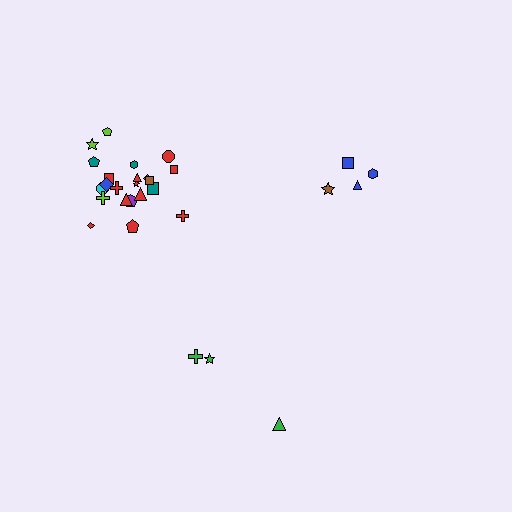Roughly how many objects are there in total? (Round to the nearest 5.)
Roughly 30 objects in total.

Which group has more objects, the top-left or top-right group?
The top-left group.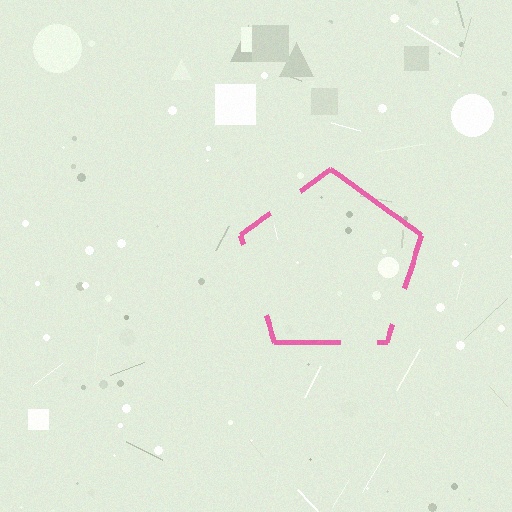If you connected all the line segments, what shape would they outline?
They would outline a pentagon.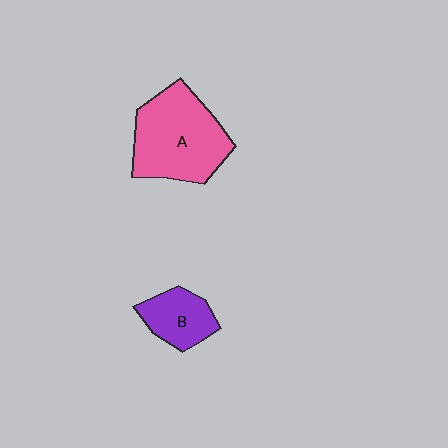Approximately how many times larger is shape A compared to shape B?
Approximately 2.1 times.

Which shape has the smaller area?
Shape B (purple).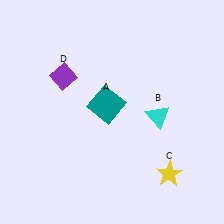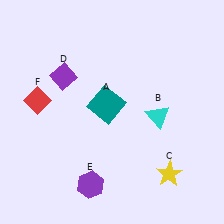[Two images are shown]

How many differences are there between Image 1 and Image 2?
There are 2 differences between the two images.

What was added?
A purple hexagon (E), a red diamond (F) were added in Image 2.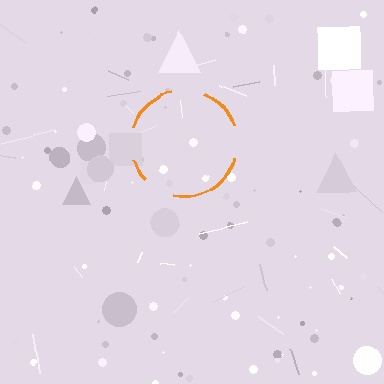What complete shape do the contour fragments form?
The contour fragments form a circle.